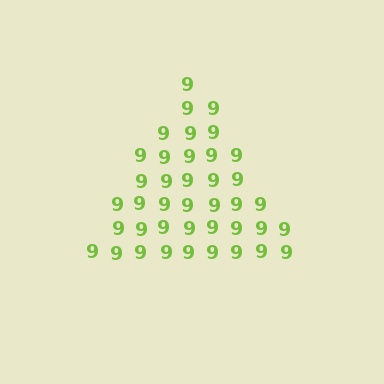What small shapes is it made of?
It is made of small digit 9's.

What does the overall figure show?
The overall figure shows a triangle.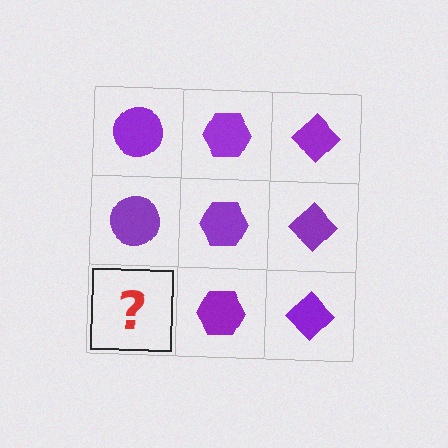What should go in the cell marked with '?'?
The missing cell should contain a purple circle.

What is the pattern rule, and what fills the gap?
The rule is that each column has a consistent shape. The gap should be filled with a purple circle.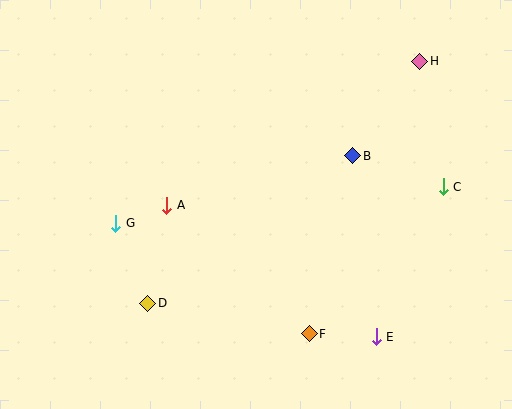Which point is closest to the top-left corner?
Point G is closest to the top-left corner.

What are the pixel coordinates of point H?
Point H is at (420, 61).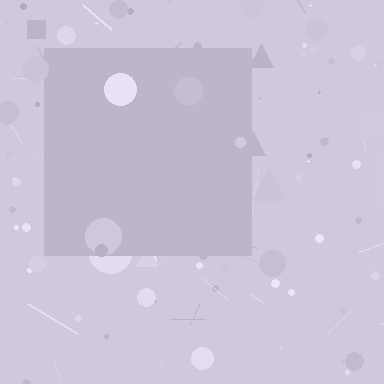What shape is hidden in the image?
A square is hidden in the image.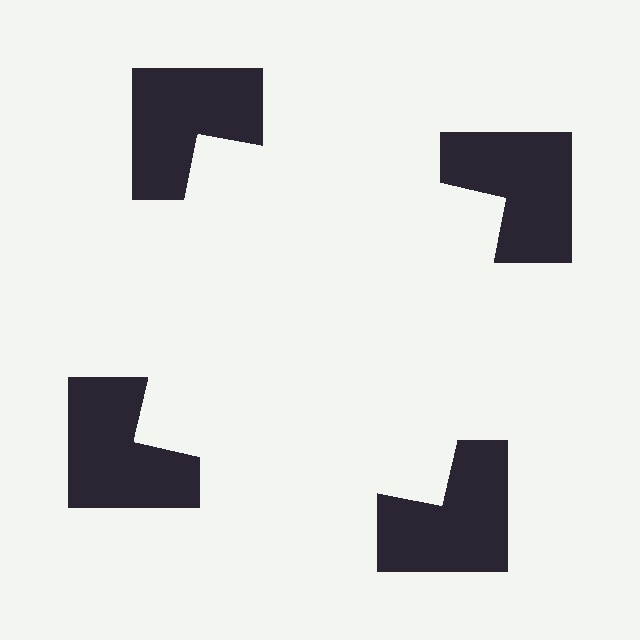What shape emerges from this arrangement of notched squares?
An illusory square — its edges are inferred from the aligned wedge cuts in the notched squares, not physically drawn.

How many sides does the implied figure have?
4 sides.